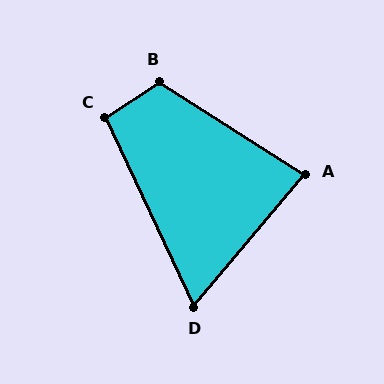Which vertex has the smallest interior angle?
D, at approximately 65 degrees.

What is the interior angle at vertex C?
Approximately 98 degrees (obtuse).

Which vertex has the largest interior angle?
B, at approximately 115 degrees.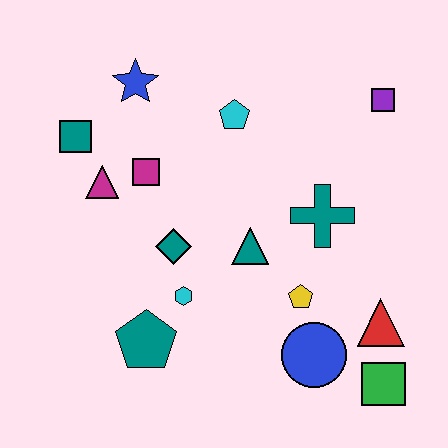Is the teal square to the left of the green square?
Yes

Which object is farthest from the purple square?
The teal pentagon is farthest from the purple square.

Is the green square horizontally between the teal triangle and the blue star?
No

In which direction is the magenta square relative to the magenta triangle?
The magenta square is to the right of the magenta triangle.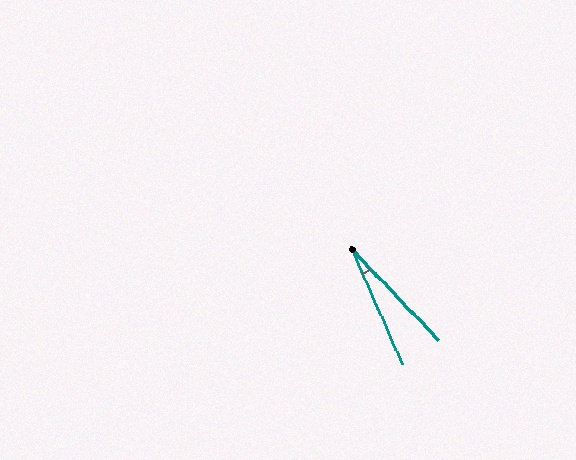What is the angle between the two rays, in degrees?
Approximately 20 degrees.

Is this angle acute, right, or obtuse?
It is acute.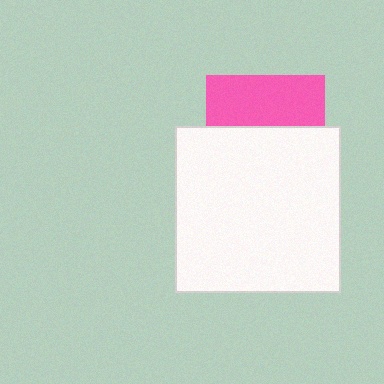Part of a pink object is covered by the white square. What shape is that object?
It is a square.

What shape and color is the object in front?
The object in front is a white square.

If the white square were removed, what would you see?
You would see the complete pink square.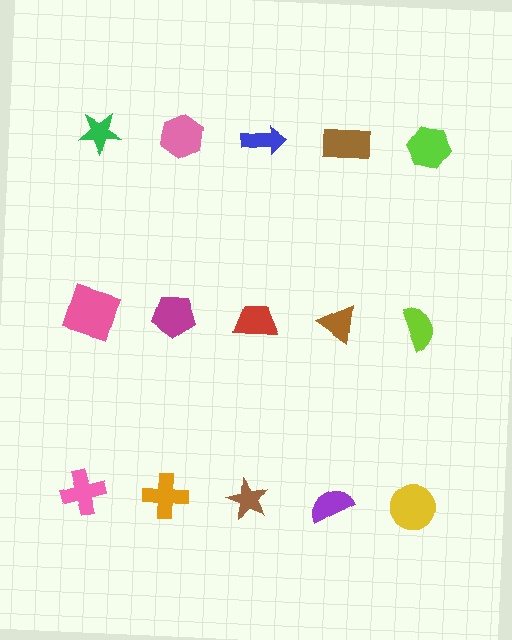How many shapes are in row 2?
5 shapes.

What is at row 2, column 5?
A lime semicircle.